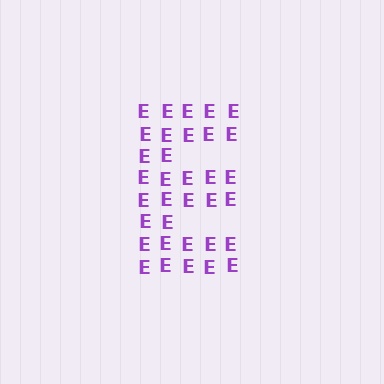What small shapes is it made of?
It is made of small letter E's.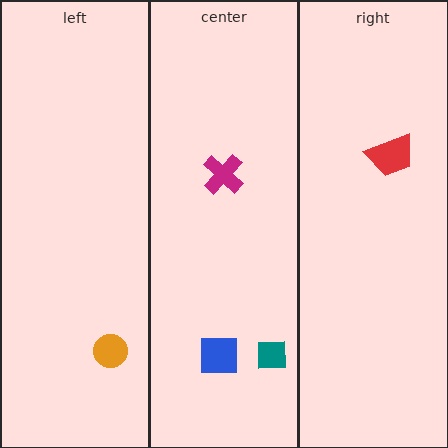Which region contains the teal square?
The center region.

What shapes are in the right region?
The red trapezoid.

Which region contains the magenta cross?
The center region.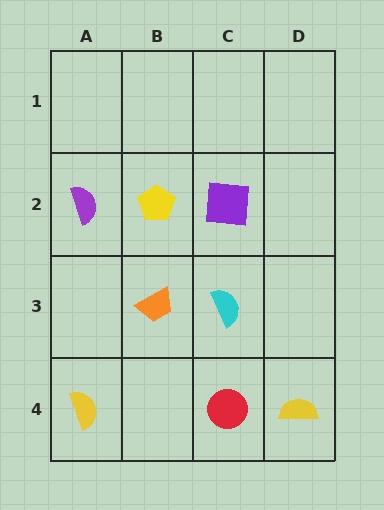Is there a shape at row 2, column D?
No, that cell is empty.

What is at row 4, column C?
A red circle.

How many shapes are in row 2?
3 shapes.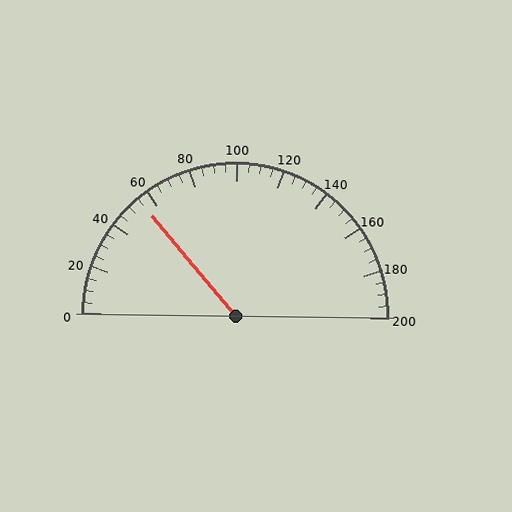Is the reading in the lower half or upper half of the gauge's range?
The reading is in the lower half of the range (0 to 200).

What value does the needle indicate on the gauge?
The needle indicates approximately 55.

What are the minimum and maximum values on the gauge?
The gauge ranges from 0 to 200.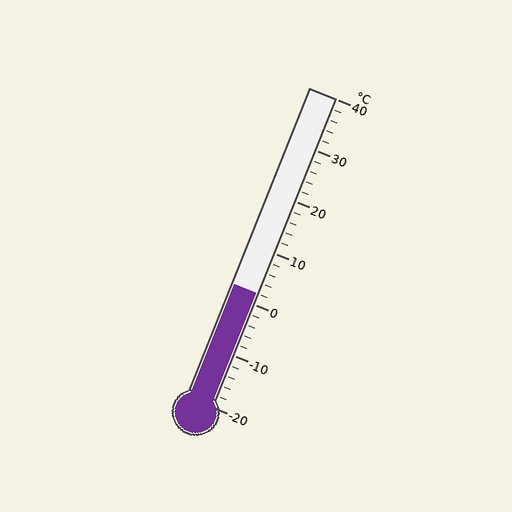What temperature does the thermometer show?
The thermometer shows approximately 2°C.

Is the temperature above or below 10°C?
The temperature is below 10°C.